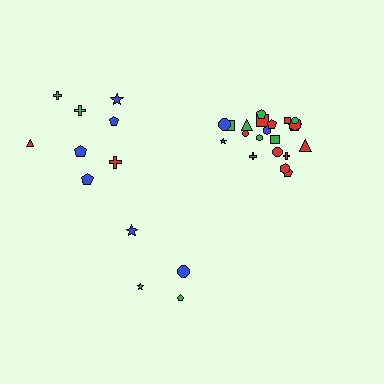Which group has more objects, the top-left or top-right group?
The top-right group.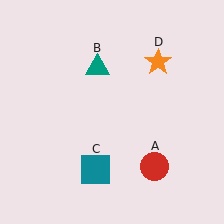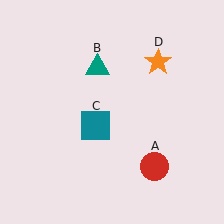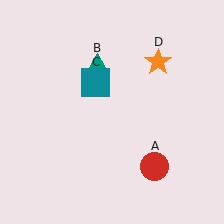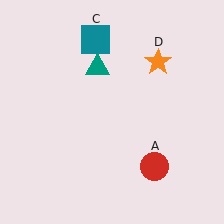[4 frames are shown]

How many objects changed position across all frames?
1 object changed position: teal square (object C).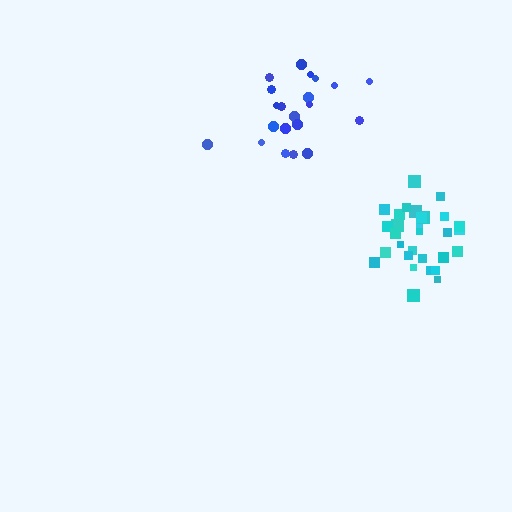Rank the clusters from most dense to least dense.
cyan, blue.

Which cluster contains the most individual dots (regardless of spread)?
Cyan (30).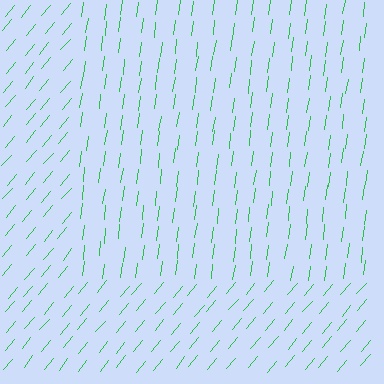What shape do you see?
I see a rectangle.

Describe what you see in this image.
The image is filled with small green line segments. A rectangle region in the image has lines oriented differently from the surrounding lines, creating a visible texture boundary.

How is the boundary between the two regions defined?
The boundary is defined purely by a change in line orientation (approximately 32 degrees difference). All lines are the same color and thickness.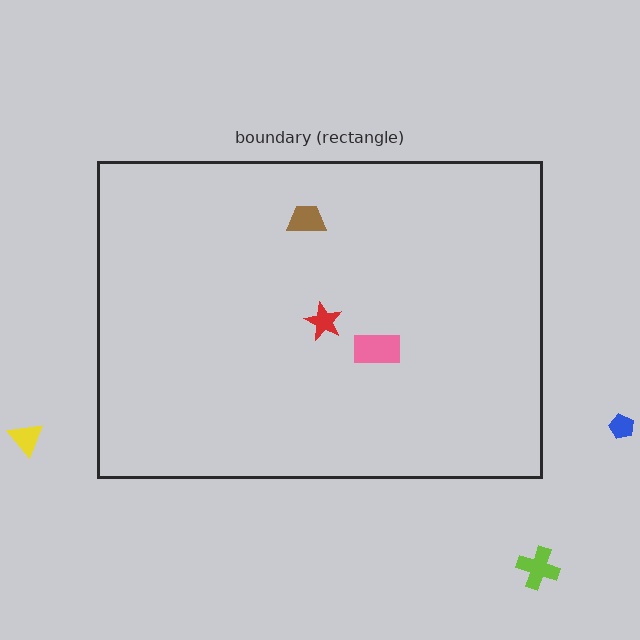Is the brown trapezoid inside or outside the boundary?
Inside.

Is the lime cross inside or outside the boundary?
Outside.